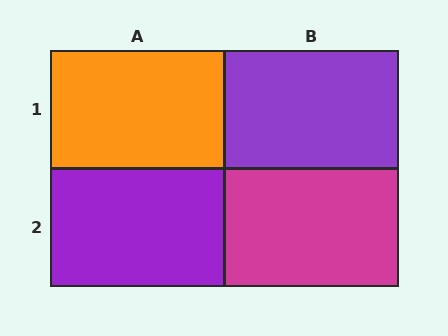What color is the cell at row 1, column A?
Orange.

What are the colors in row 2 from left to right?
Purple, magenta.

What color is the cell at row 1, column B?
Purple.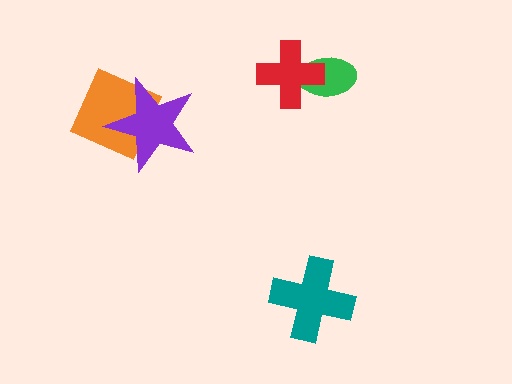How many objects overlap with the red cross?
1 object overlaps with the red cross.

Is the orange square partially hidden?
Yes, it is partially covered by another shape.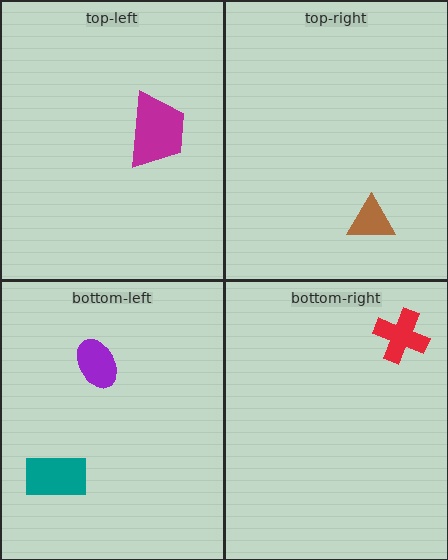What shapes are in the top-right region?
The brown triangle.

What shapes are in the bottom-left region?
The purple ellipse, the teal rectangle.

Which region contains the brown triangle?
The top-right region.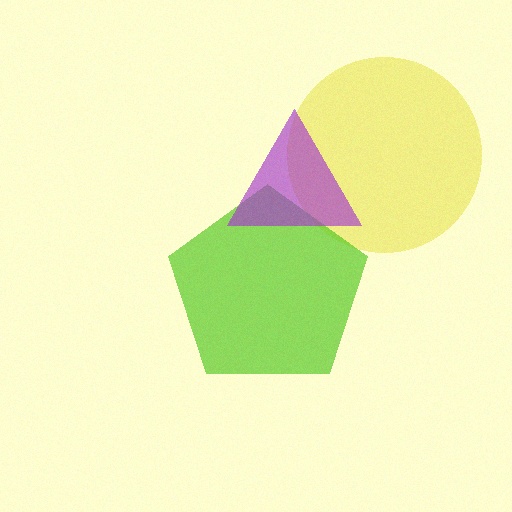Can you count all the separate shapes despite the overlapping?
Yes, there are 3 separate shapes.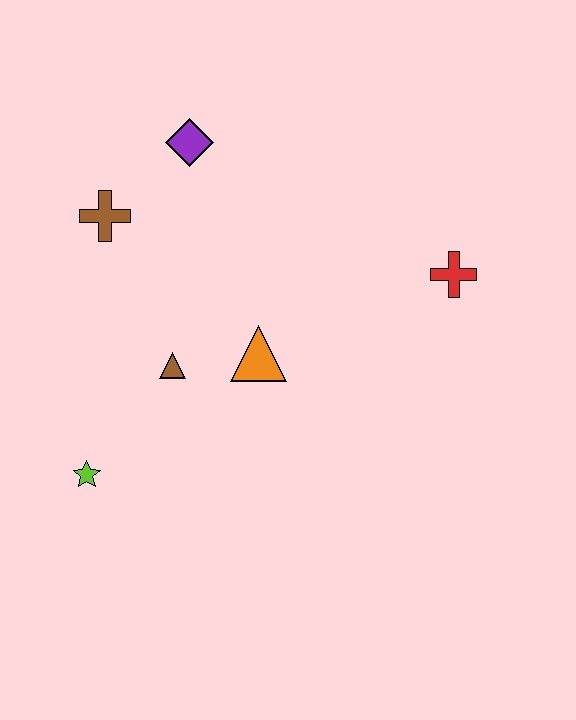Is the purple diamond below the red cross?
No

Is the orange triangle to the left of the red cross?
Yes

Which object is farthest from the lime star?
The red cross is farthest from the lime star.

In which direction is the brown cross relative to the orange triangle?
The brown cross is to the left of the orange triangle.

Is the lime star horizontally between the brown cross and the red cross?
No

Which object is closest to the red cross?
The orange triangle is closest to the red cross.